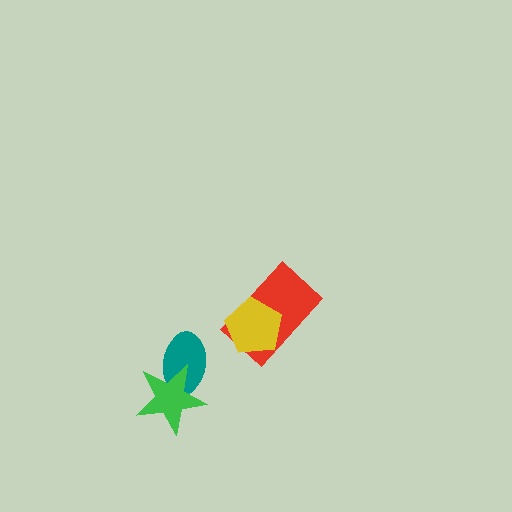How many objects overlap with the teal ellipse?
1 object overlaps with the teal ellipse.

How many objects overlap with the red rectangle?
1 object overlaps with the red rectangle.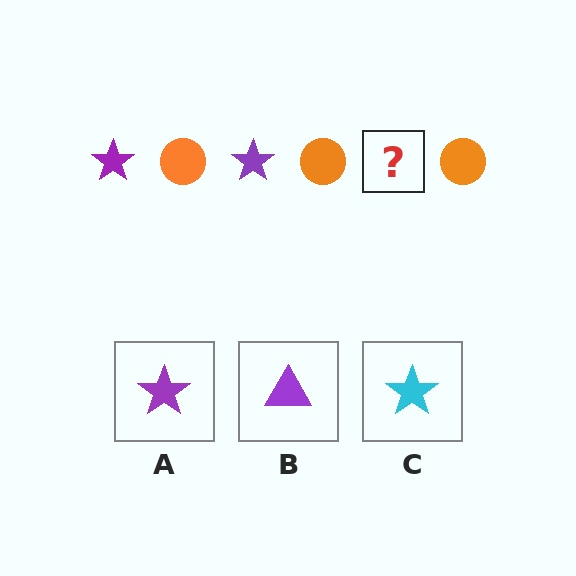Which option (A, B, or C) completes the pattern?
A.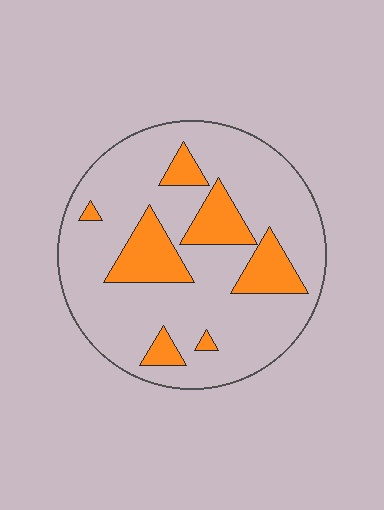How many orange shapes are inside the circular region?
7.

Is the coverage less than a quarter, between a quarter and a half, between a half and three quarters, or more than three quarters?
Less than a quarter.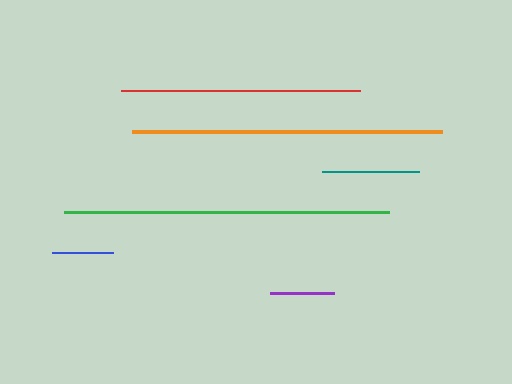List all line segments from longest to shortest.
From longest to shortest: green, orange, red, teal, purple, blue.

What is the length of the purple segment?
The purple segment is approximately 64 pixels long.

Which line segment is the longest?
The green line is the longest at approximately 326 pixels.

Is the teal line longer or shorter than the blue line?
The teal line is longer than the blue line.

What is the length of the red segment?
The red segment is approximately 239 pixels long.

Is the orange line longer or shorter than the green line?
The green line is longer than the orange line.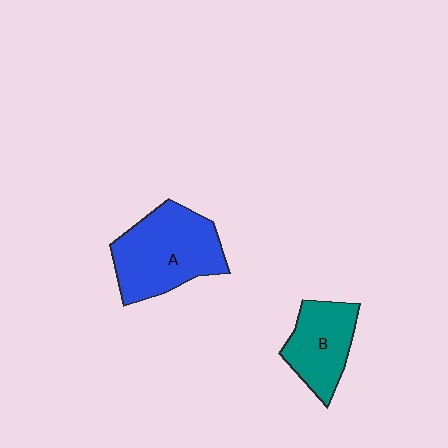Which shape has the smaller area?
Shape B (teal).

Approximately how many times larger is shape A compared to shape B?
Approximately 1.5 times.